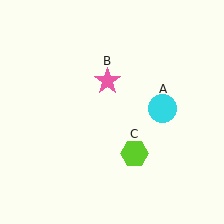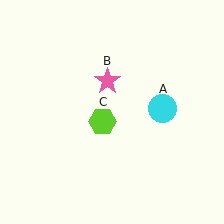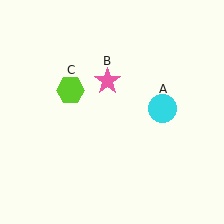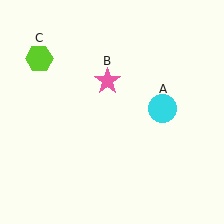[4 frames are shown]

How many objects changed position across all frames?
1 object changed position: lime hexagon (object C).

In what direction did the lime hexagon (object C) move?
The lime hexagon (object C) moved up and to the left.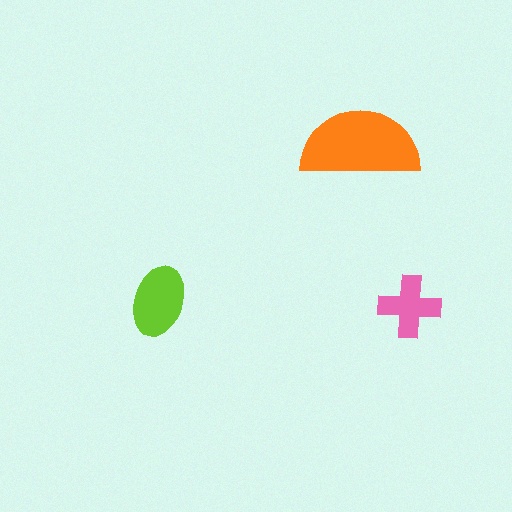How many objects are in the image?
There are 3 objects in the image.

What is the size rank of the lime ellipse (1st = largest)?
2nd.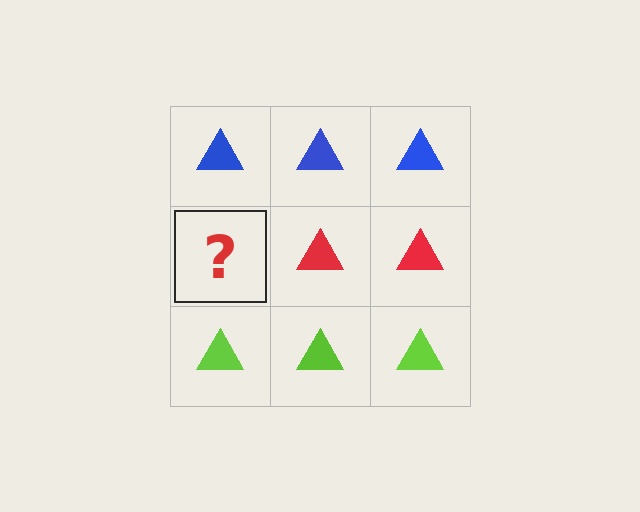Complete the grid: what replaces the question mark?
The question mark should be replaced with a red triangle.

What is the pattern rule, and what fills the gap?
The rule is that each row has a consistent color. The gap should be filled with a red triangle.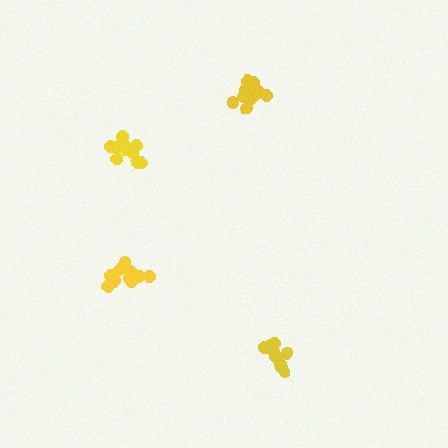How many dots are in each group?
Group 1: 10 dots, Group 2: 13 dots, Group 3: 11 dots, Group 4: 11 dots (45 total).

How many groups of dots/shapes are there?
There are 4 groups.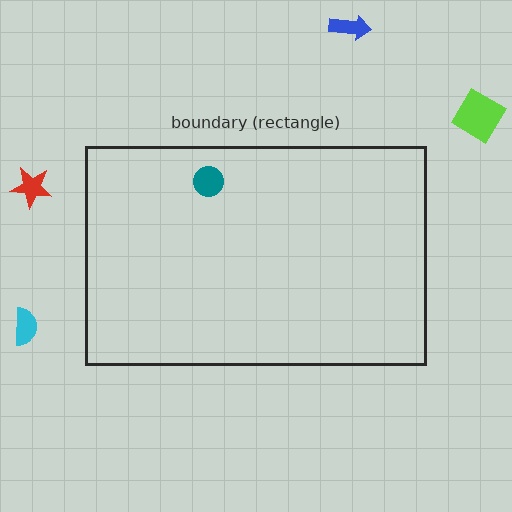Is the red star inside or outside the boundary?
Outside.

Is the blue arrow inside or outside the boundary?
Outside.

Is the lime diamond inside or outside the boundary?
Outside.